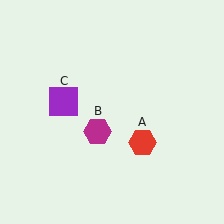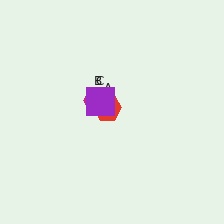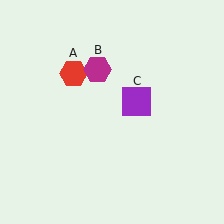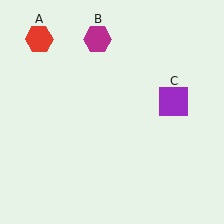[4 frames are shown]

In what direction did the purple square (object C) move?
The purple square (object C) moved right.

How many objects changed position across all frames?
3 objects changed position: red hexagon (object A), magenta hexagon (object B), purple square (object C).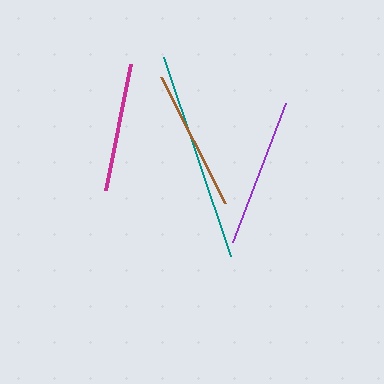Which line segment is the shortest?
The magenta line is the shortest at approximately 128 pixels.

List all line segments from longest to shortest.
From longest to shortest: teal, purple, brown, magenta.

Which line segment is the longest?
The teal line is the longest at approximately 210 pixels.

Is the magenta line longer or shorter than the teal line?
The teal line is longer than the magenta line.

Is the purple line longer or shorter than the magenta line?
The purple line is longer than the magenta line.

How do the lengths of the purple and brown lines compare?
The purple and brown lines are approximately the same length.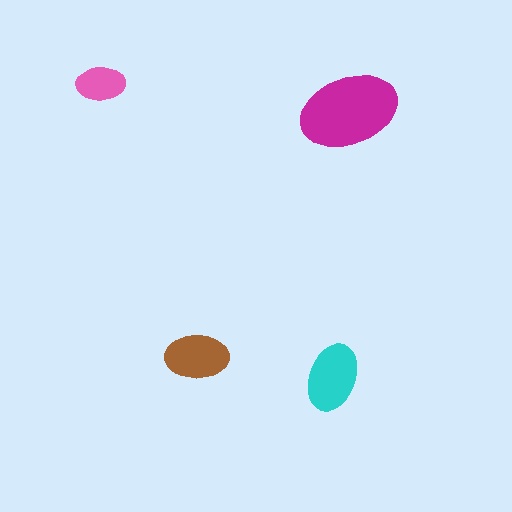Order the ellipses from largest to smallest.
the magenta one, the cyan one, the brown one, the pink one.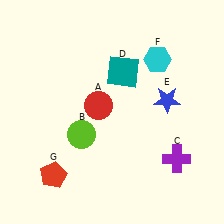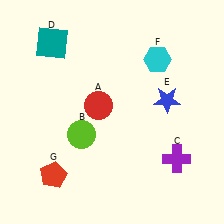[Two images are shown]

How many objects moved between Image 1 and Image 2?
1 object moved between the two images.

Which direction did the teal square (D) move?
The teal square (D) moved left.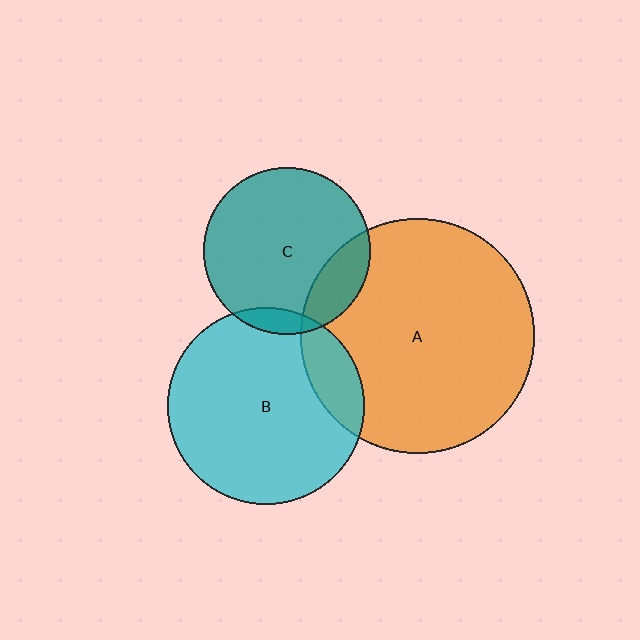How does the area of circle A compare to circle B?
Approximately 1.4 times.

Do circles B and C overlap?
Yes.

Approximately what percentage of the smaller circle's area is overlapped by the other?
Approximately 10%.